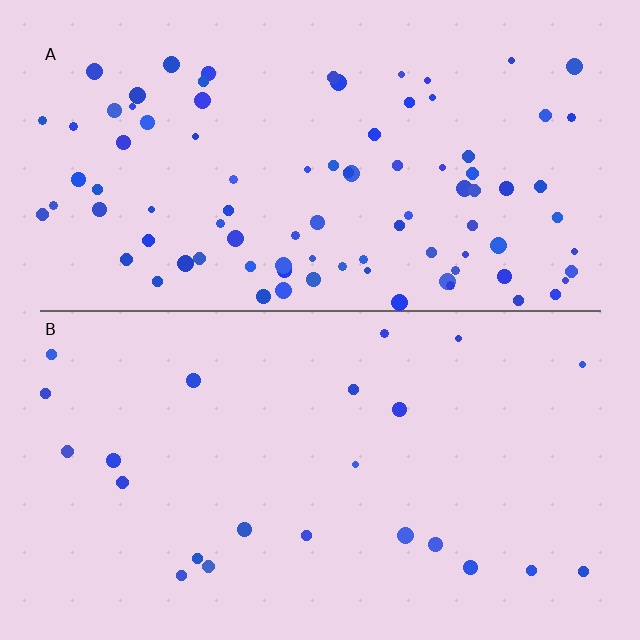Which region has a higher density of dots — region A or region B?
A (the top).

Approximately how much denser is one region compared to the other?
Approximately 3.9× — region A over region B.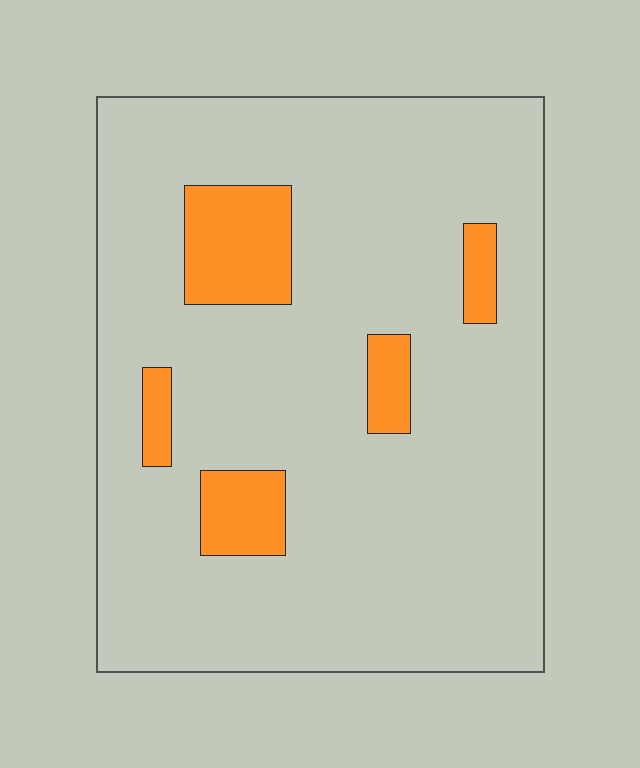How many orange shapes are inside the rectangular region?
5.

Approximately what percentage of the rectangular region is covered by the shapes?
Approximately 10%.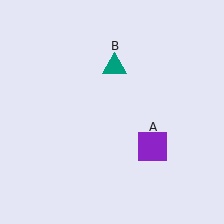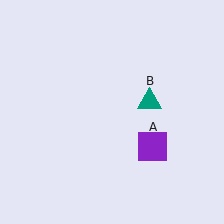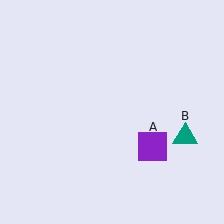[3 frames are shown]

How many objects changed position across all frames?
1 object changed position: teal triangle (object B).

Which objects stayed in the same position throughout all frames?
Purple square (object A) remained stationary.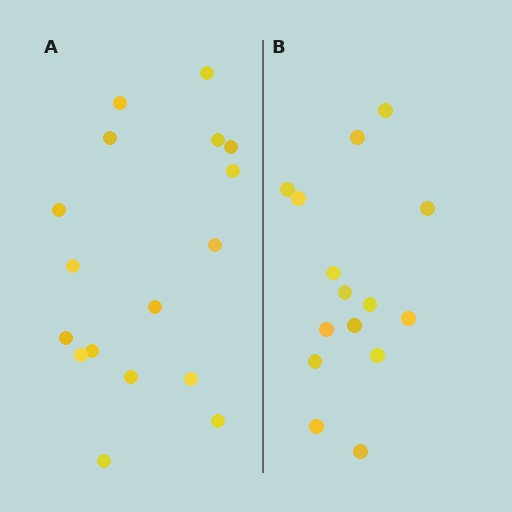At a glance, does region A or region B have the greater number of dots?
Region A (the left region) has more dots.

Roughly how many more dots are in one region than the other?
Region A has just a few more — roughly 2 or 3 more dots than region B.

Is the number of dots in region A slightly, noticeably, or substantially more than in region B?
Region A has only slightly more — the two regions are fairly close. The ratio is roughly 1.1 to 1.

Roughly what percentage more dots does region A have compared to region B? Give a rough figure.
About 15% more.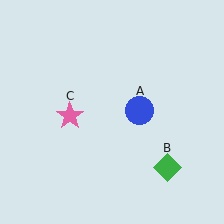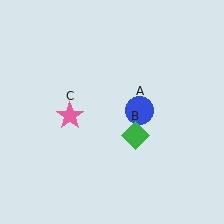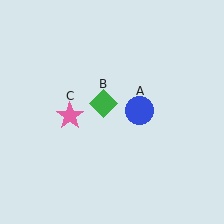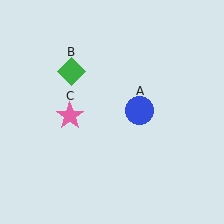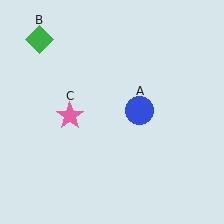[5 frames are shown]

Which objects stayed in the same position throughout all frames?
Blue circle (object A) and pink star (object C) remained stationary.